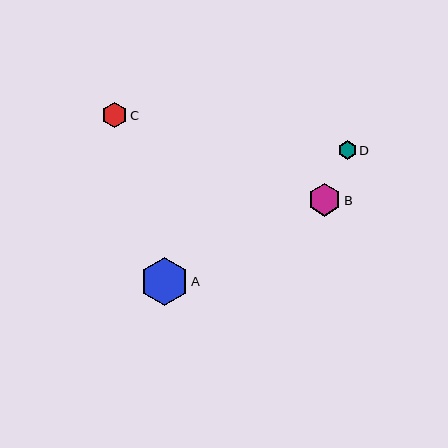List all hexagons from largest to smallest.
From largest to smallest: A, B, C, D.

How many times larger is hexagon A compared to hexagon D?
Hexagon A is approximately 2.6 times the size of hexagon D.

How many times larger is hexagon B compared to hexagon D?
Hexagon B is approximately 1.8 times the size of hexagon D.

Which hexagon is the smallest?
Hexagon D is the smallest with a size of approximately 19 pixels.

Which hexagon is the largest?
Hexagon A is the largest with a size of approximately 48 pixels.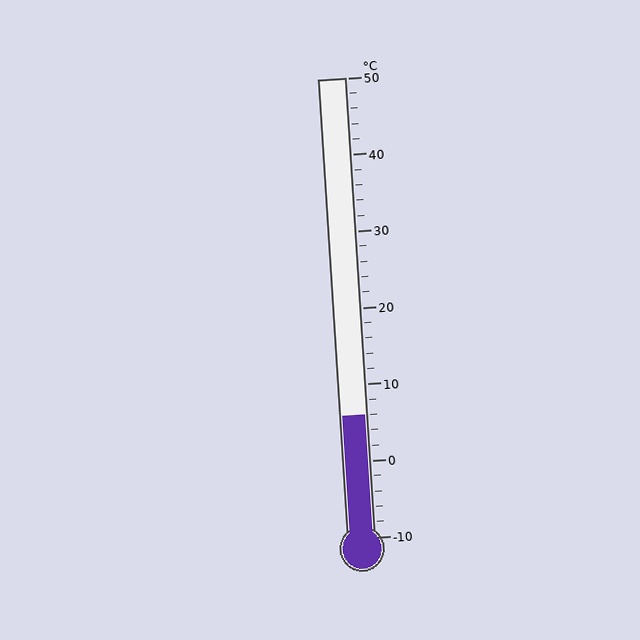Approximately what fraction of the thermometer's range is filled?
The thermometer is filled to approximately 25% of its range.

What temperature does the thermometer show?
The thermometer shows approximately 6°C.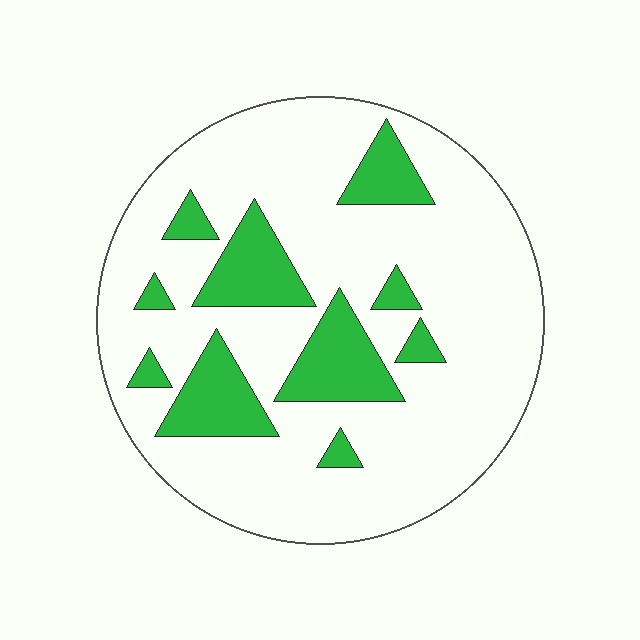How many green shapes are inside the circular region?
10.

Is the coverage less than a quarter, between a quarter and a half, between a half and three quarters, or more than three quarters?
Less than a quarter.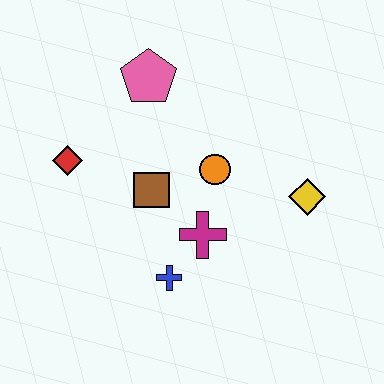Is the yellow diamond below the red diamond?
Yes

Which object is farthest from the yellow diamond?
The red diamond is farthest from the yellow diamond.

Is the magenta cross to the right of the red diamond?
Yes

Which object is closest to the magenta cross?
The blue cross is closest to the magenta cross.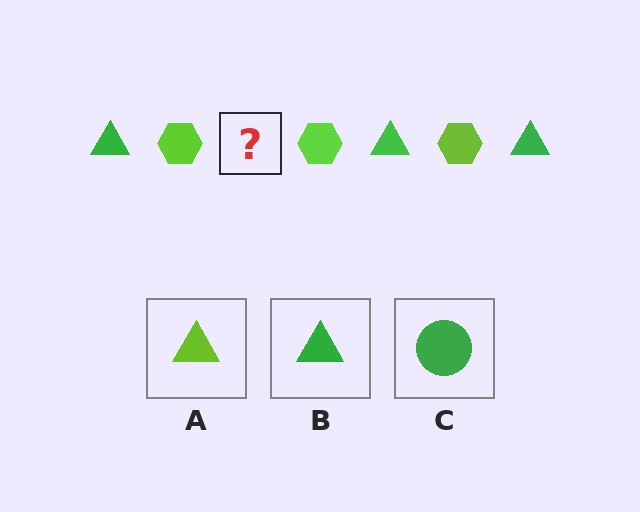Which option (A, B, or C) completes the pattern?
B.